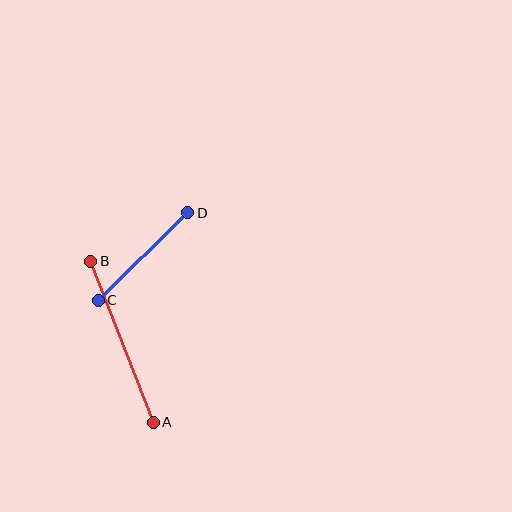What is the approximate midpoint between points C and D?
The midpoint is at approximately (143, 256) pixels.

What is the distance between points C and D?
The distance is approximately 125 pixels.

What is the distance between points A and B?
The distance is approximately 172 pixels.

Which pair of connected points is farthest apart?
Points A and B are farthest apart.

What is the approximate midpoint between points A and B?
The midpoint is at approximately (122, 342) pixels.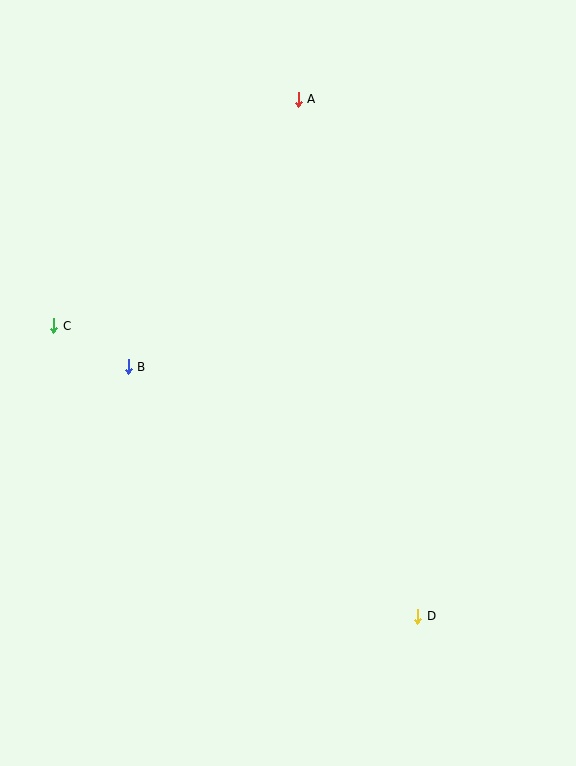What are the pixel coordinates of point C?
Point C is at (54, 326).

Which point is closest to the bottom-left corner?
Point B is closest to the bottom-left corner.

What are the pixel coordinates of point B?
Point B is at (128, 367).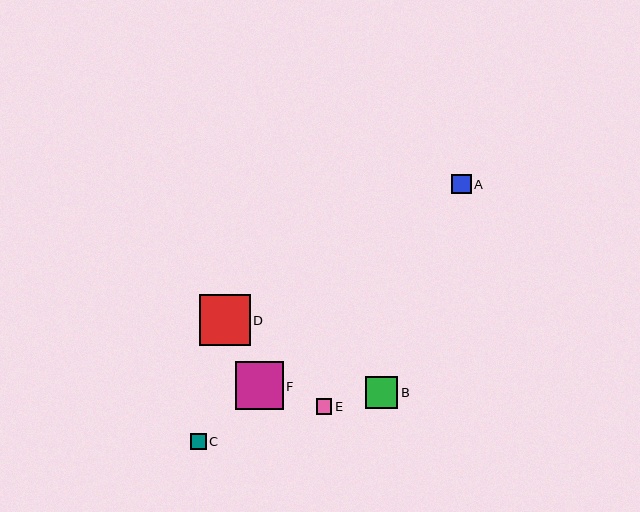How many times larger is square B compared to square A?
Square B is approximately 1.7 times the size of square A.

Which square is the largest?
Square D is the largest with a size of approximately 51 pixels.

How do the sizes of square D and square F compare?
Square D and square F are approximately the same size.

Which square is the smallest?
Square E is the smallest with a size of approximately 15 pixels.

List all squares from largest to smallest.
From largest to smallest: D, F, B, A, C, E.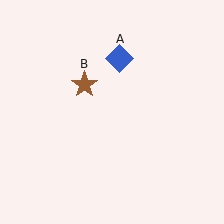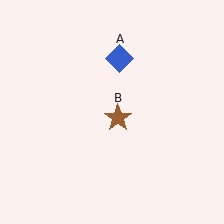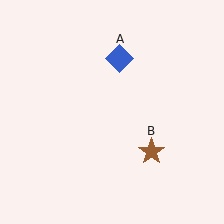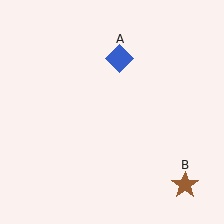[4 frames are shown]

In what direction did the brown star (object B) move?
The brown star (object B) moved down and to the right.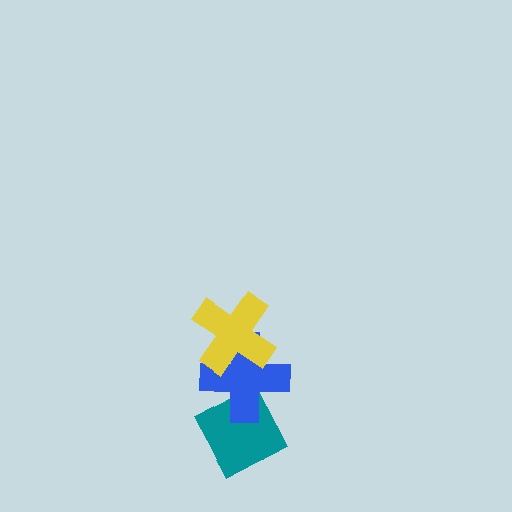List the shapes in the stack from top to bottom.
From top to bottom: the yellow cross, the blue cross, the teal diamond.